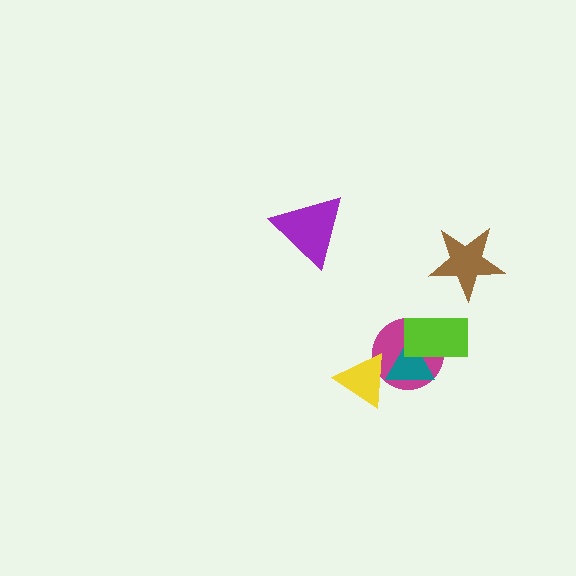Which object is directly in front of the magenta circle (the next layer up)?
The teal triangle is directly in front of the magenta circle.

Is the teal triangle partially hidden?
Yes, it is partially covered by another shape.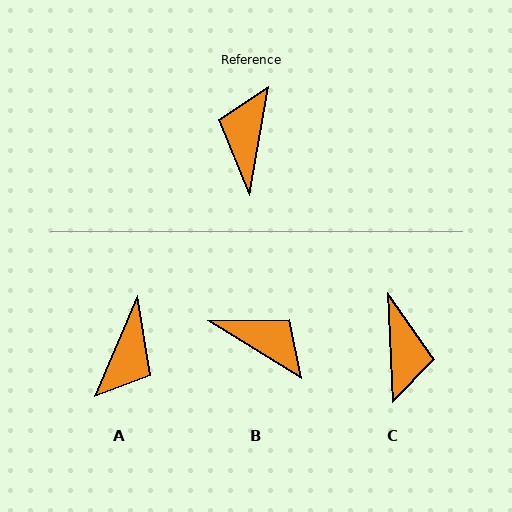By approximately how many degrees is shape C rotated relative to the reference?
Approximately 168 degrees clockwise.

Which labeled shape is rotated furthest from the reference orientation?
C, about 168 degrees away.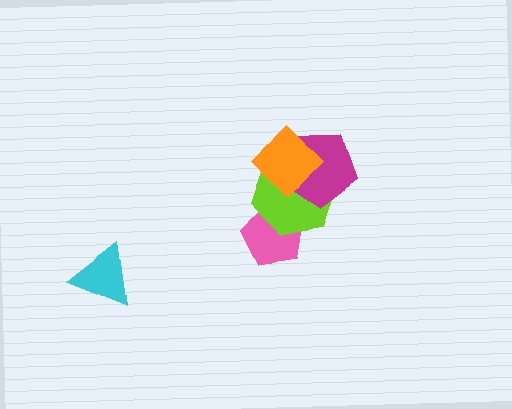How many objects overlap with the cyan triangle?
0 objects overlap with the cyan triangle.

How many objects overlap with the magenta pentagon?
2 objects overlap with the magenta pentagon.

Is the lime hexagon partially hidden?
Yes, it is partially covered by another shape.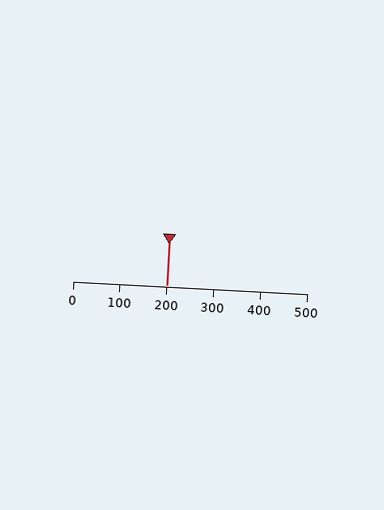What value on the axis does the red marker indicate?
The marker indicates approximately 200.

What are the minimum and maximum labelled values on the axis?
The axis runs from 0 to 500.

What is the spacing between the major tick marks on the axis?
The major ticks are spaced 100 apart.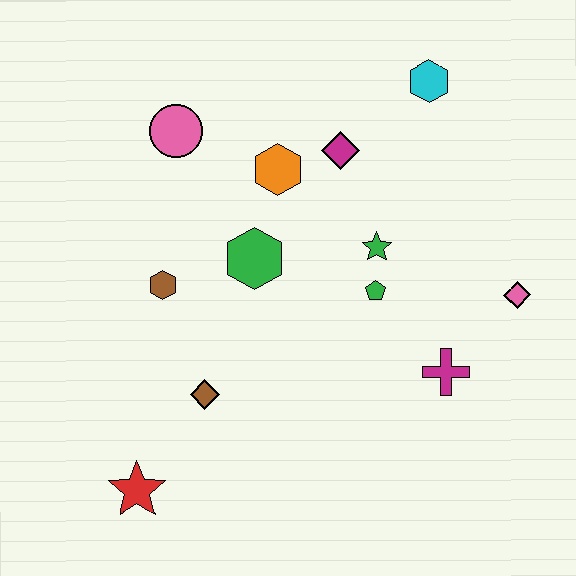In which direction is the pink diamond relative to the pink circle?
The pink diamond is to the right of the pink circle.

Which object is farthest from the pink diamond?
The red star is farthest from the pink diamond.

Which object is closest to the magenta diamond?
The orange hexagon is closest to the magenta diamond.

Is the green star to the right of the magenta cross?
No